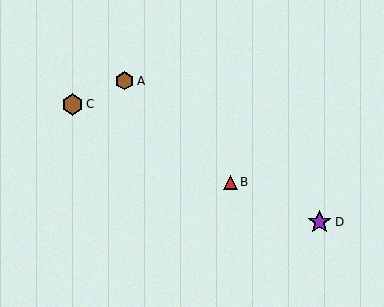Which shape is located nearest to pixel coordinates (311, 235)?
The purple star (labeled D) at (320, 222) is nearest to that location.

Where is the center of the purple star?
The center of the purple star is at (320, 222).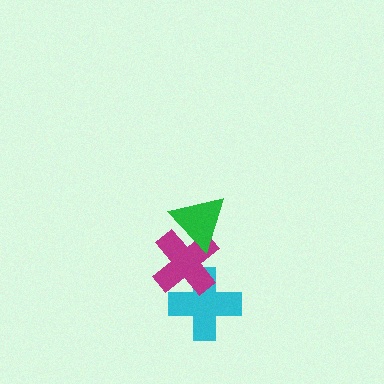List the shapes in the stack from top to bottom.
From top to bottom: the green triangle, the magenta cross, the cyan cross.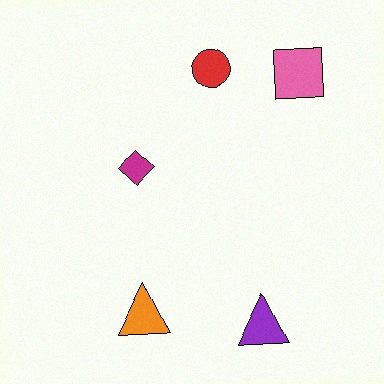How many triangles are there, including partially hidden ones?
There are 2 triangles.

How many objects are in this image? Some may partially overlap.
There are 5 objects.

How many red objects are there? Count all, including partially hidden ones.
There is 1 red object.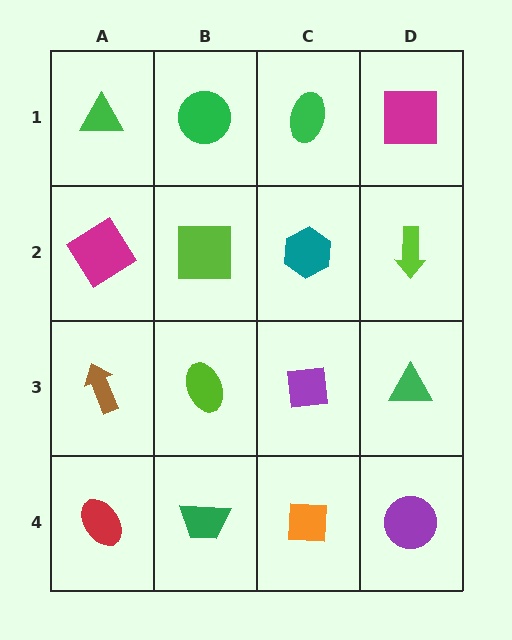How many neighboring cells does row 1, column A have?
2.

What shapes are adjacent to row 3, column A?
A magenta diamond (row 2, column A), a red ellipse (row 4, column A), a lime ellipse (row 3, column B).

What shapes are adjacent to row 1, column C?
A teal hexagon (row 2, column C), a green circle (row 1, column B), a magenta square (row 1, column D).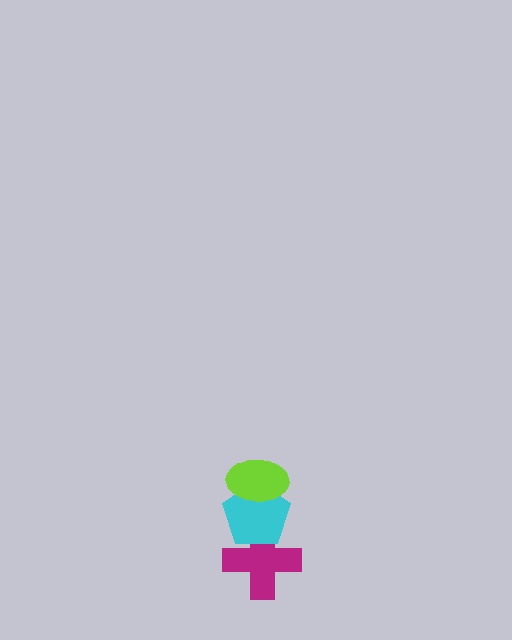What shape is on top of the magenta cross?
The cyan pentagon is on top of the magenta cross.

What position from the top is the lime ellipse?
The lime ellipse is 1st from the top.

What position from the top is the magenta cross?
The magenta cross is 3rd from the top.